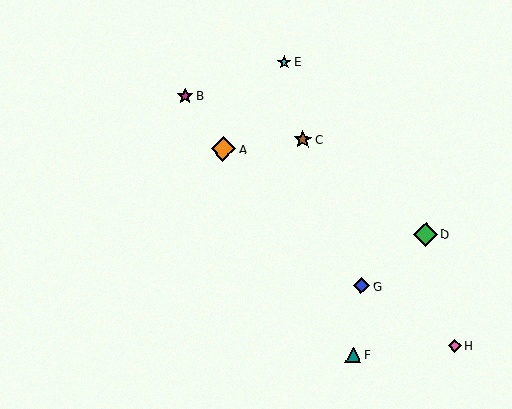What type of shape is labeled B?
Shape B is a magenta star.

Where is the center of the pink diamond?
The center of the pink diamond is at (455, 346).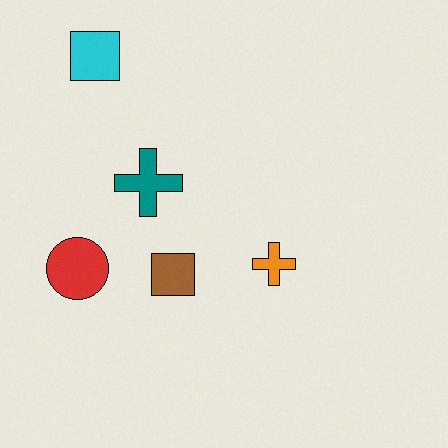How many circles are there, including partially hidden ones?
There is 1 circle.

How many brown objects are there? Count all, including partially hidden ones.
There is 1 brown object.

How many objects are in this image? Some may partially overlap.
There are 5 objects.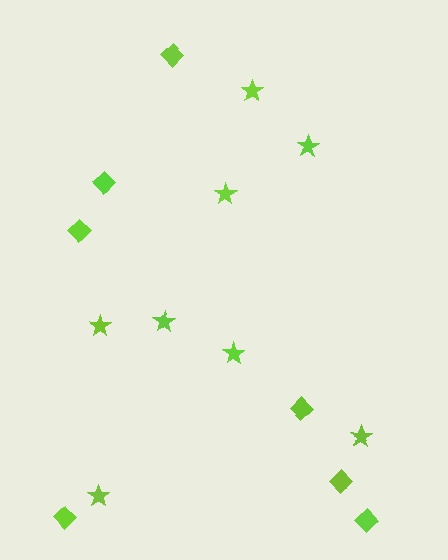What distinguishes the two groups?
There are 2 groups: one group of stars (8) and one group of diamonds (7).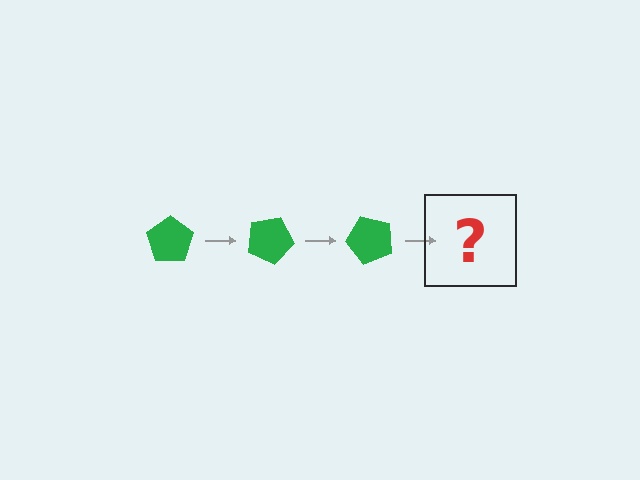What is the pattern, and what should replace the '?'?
The pattern is that the pentagon rotates 25 degrees each step. The '?' should be a green pentagon rotated 75 degrees.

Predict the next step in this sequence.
The next step is a green pentagon rotated 75 degrees.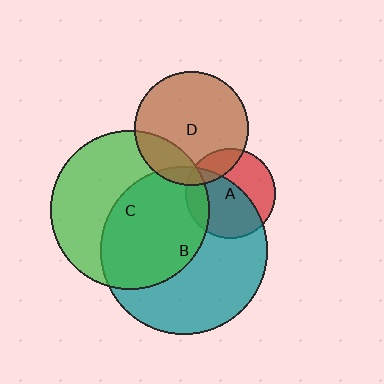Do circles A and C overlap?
Yes.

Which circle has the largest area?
Circle B (teal).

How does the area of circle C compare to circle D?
Approximately 1.9 times.